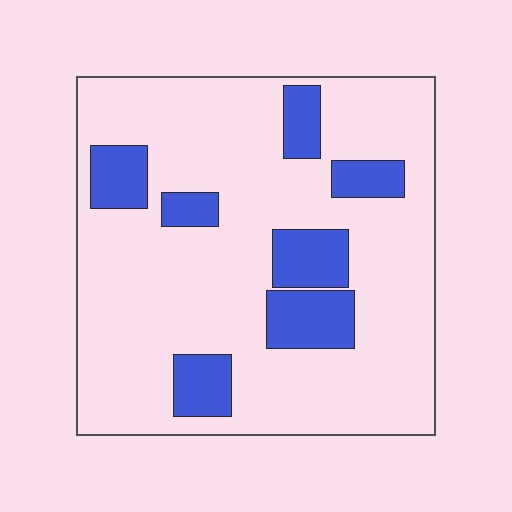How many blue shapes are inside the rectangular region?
7.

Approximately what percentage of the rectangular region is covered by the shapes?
Approximately 20%.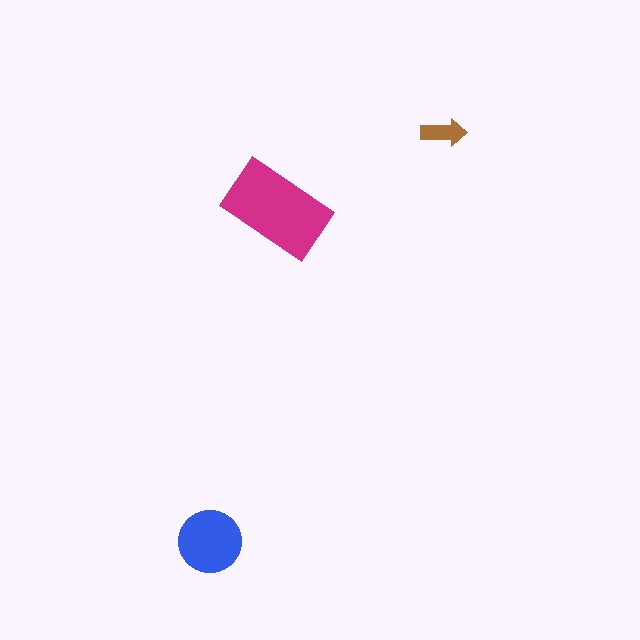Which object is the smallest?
The brown arrow.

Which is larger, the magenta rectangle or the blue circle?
The magenta rectangle.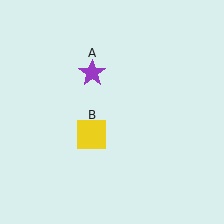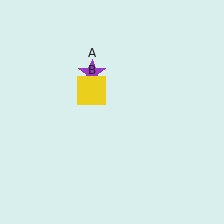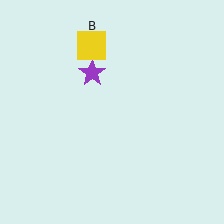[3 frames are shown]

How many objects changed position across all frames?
1 object changed position: yellow square (object B).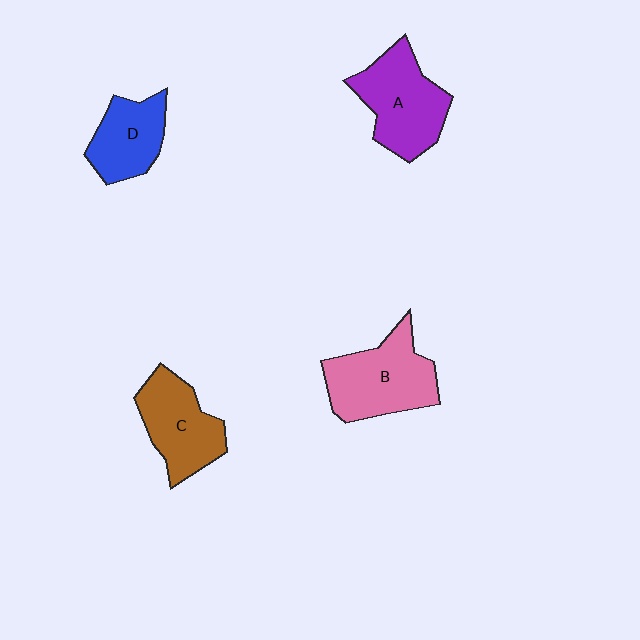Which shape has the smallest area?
Shape D (blue).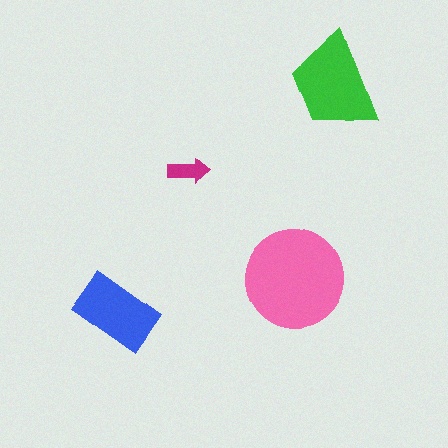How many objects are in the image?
There are 4 objects in the image.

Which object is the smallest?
The magenta arrow.